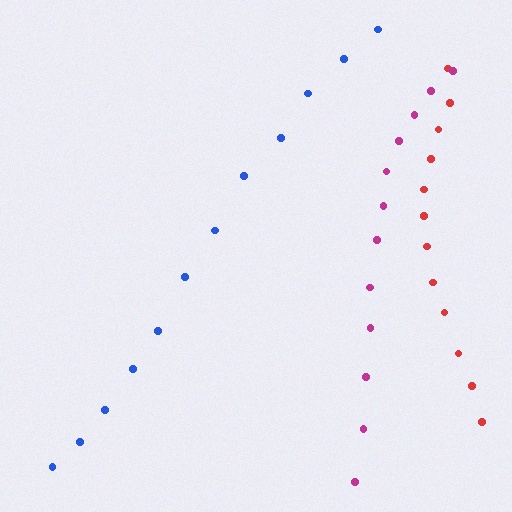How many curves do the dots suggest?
There are 3 distinct paths.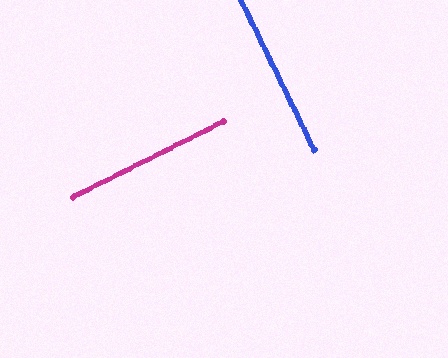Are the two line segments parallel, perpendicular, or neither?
Perpendicular — they meet at approximately 89°.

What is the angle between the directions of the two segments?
Approximately 89 degrees.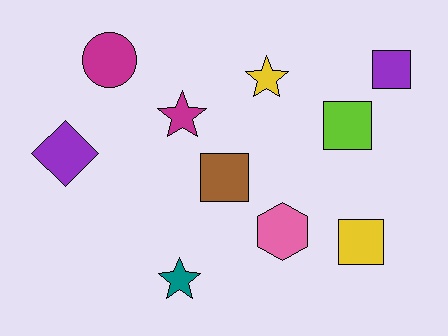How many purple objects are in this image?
There are 2 purple objects.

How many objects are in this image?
There are 10 objects.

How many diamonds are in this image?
There is 1 diamond.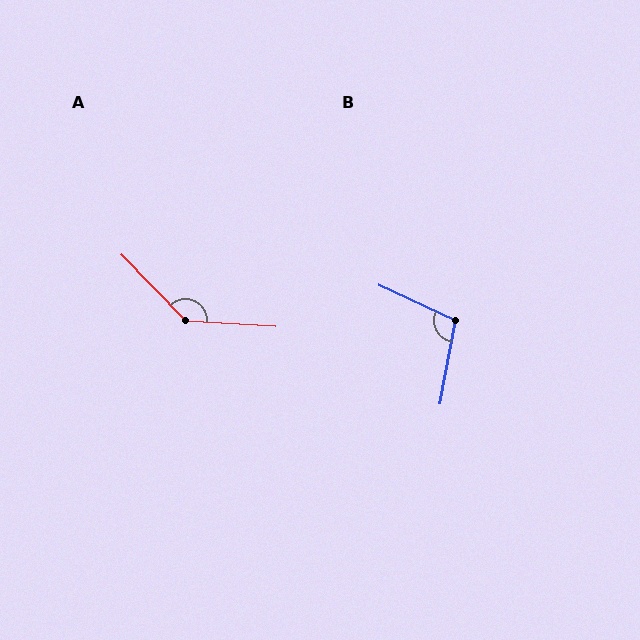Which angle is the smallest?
B, at approximately 105 degrees.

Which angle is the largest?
A, at approximately 138 degrees.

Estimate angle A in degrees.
Approximately 138 degrees.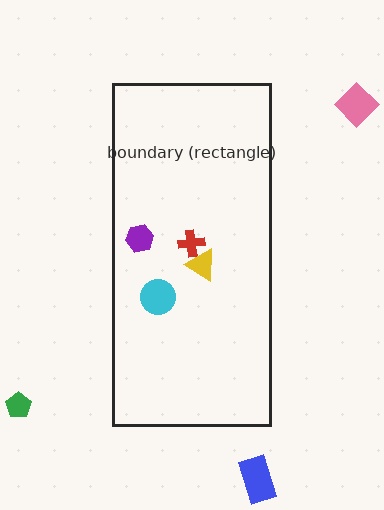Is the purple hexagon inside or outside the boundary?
Inside.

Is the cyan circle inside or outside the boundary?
Inside.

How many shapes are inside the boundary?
4 inside, 3 outside.